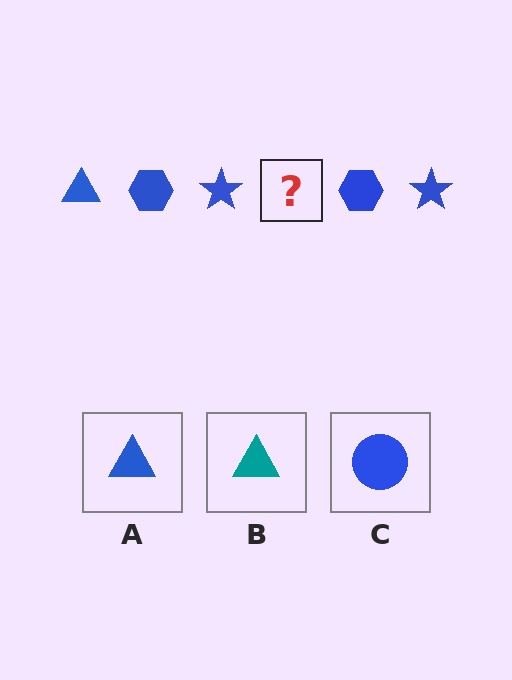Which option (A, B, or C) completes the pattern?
A.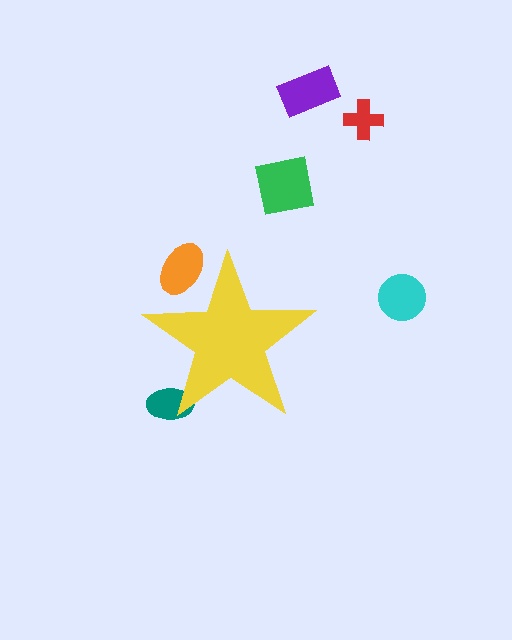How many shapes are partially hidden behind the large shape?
2 shapes are partially hidden.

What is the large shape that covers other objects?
A yellow star.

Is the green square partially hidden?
No, the green square is fully visible.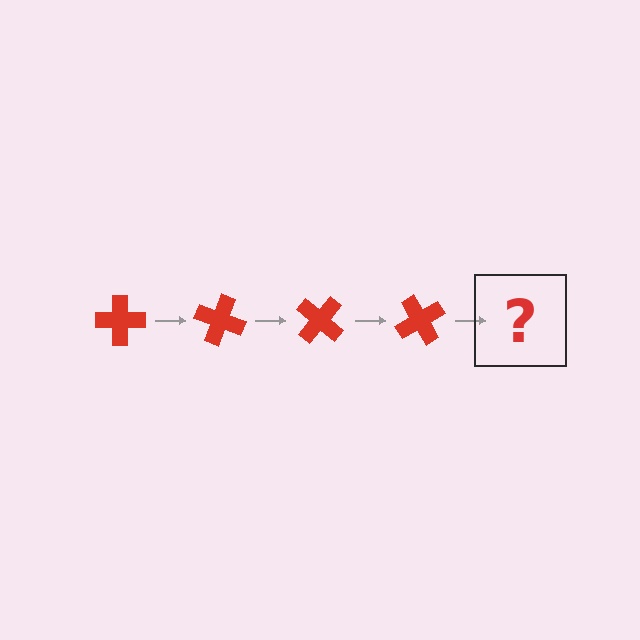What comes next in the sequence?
The next element should be a red cross rotated 80 degrees.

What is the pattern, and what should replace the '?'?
The pattern is that the cross rotates 20 degrees each step. The '?' should be a red cross rotated 80 degrees.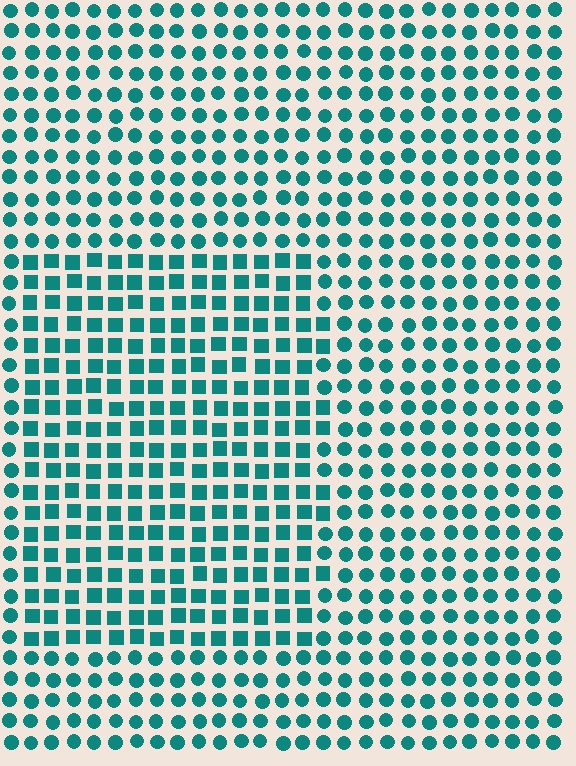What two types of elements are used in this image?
The image uses squares inside the rectangle region and circles outside it.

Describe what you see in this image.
The image is filled with small teal elements arranged in a uniform grid. A rectangle-shaped region contains squares, while the surrounding area contains circles. The boundary is defined purely by the change in element shape.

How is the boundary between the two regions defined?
The boundary is defined by a change in element shape: squares inside vs. circles outside. All elements share the same color and spacing.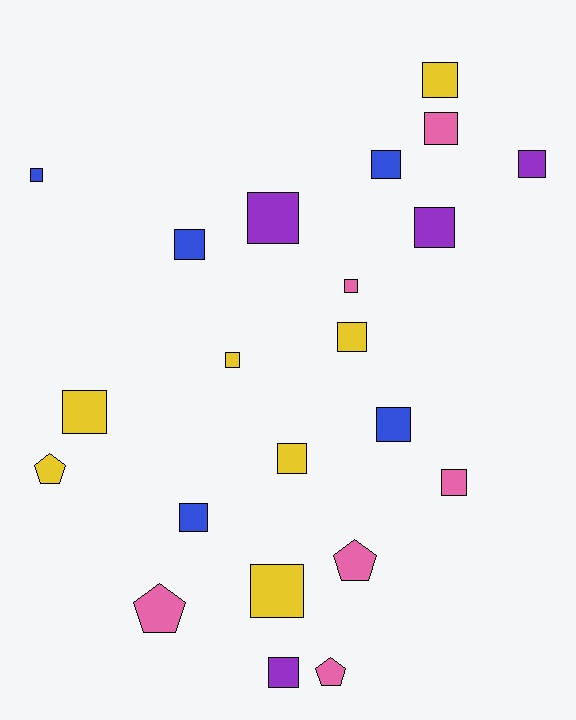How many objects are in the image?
There are 22 objects.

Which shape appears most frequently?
Square, with 18 objects.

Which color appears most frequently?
Yellow, with 7 objects.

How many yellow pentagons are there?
There is 1 yellow pentagon.